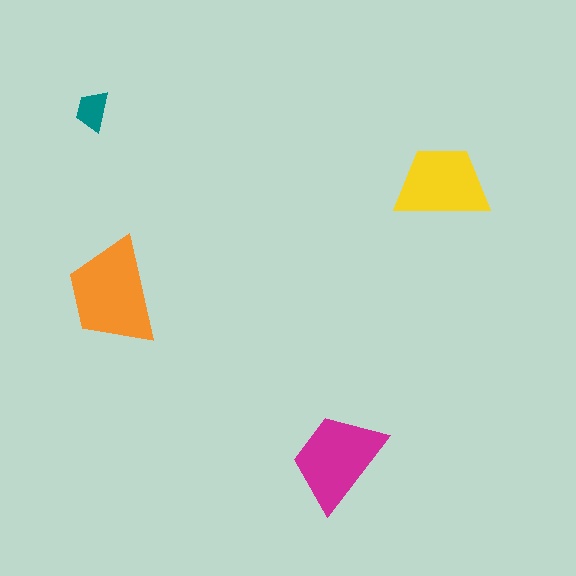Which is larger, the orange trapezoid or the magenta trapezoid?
The orange one.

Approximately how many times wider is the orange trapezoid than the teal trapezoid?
About 2.5 times wider.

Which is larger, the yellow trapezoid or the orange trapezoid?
The orange one.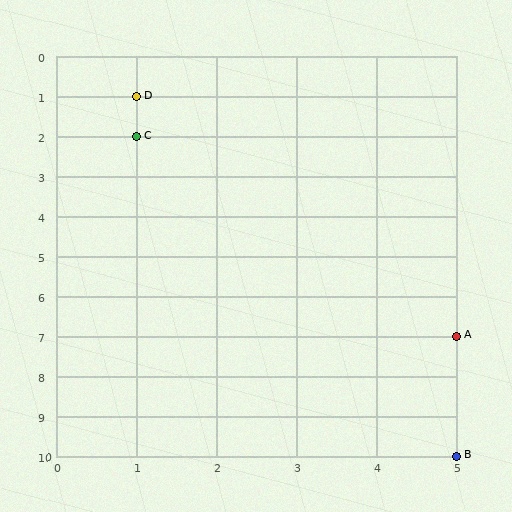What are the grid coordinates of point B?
Point B is at grid coordinates (5, 10).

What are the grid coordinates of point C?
Point C is at grid coordinates (1, 2).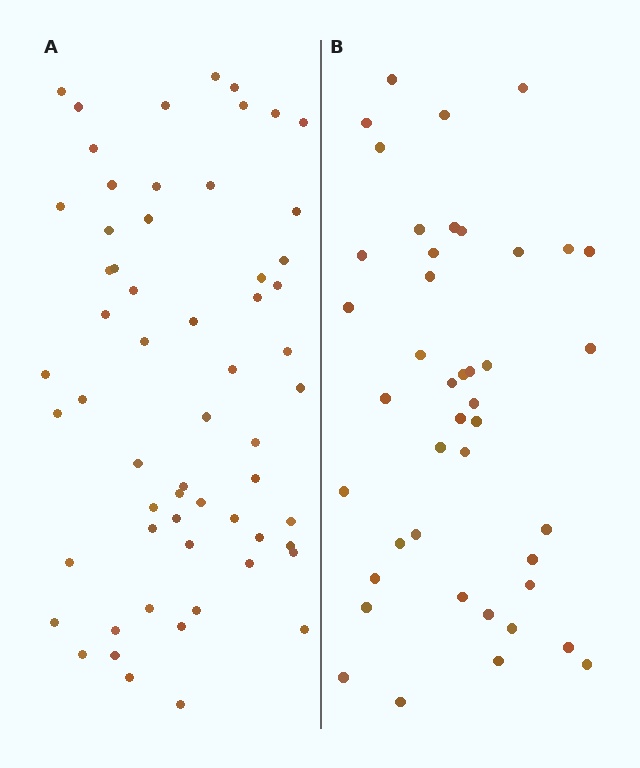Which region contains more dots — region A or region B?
Region A (the left region) has more dots.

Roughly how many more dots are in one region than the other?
Region A has approximately 15 more dots than region B.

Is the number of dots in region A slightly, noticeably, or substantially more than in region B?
Region A has noticeably more, but not dramatically so. The ratio is roughly 1.4 to 1.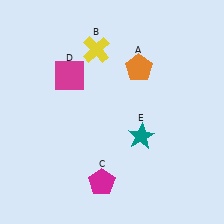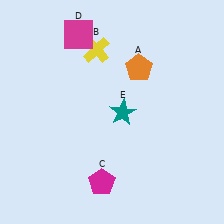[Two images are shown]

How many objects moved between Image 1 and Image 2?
2 objects moved between the two images.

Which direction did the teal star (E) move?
The teal star (E) moved up.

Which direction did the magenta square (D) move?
The magenta square (D) moved up.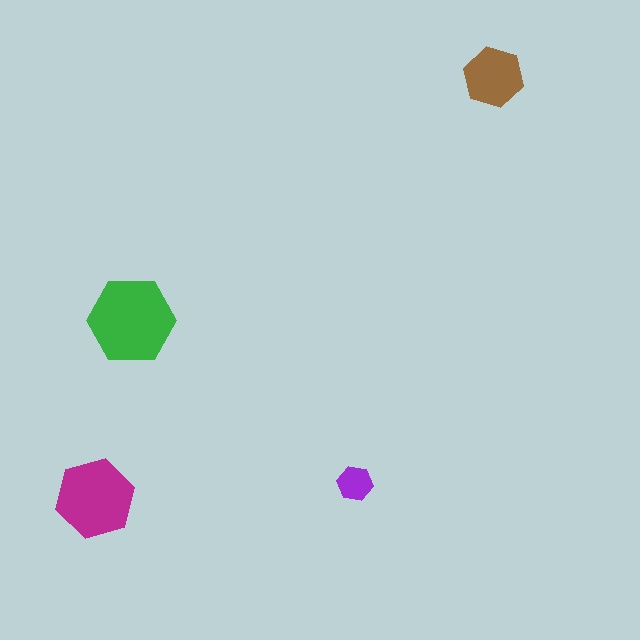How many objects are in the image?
There are 4 objects in the image.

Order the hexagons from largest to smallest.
the green one, the magenta one, the brown one, the purple one.